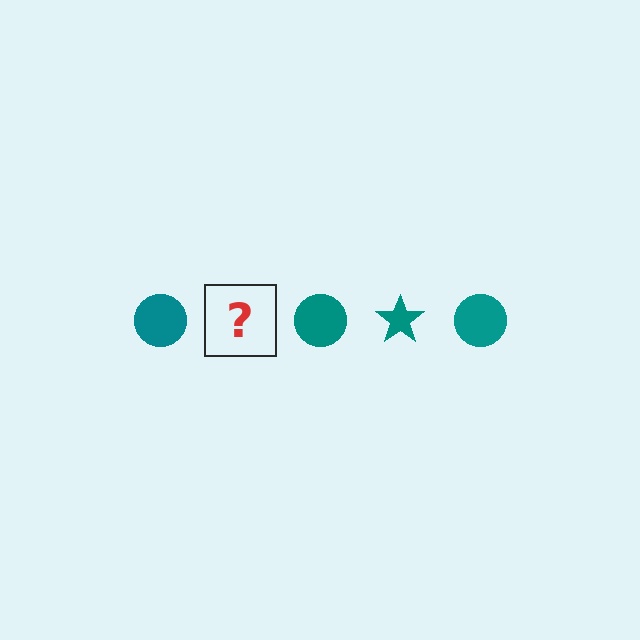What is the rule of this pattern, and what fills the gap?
The rule is that the pattern cycles through circle, star shapes in teal. The gap should be filled with a teal star.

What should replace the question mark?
The question mark should be replaced with a teal star.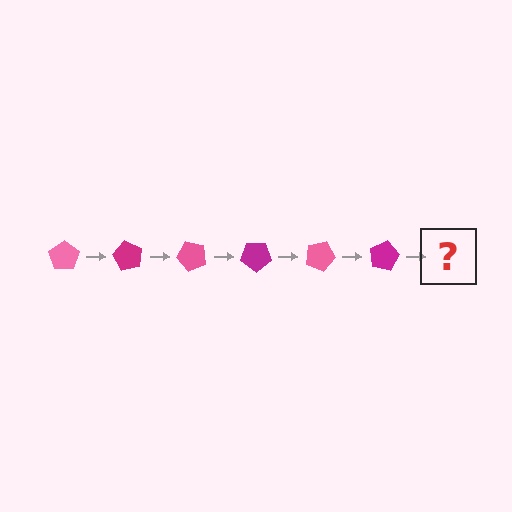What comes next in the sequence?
The next element should be a pink pentagon, rotated 360 degrees from the start.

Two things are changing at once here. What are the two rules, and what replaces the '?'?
The two rules are that it rotates 60 degrees each step and the color cycles through pink and magenta. The '?' should be a pink pentagon, rotated 360 degrees from the start.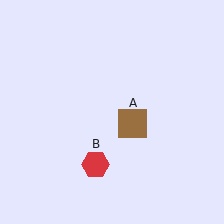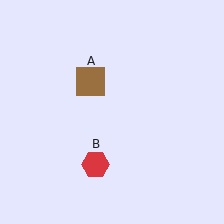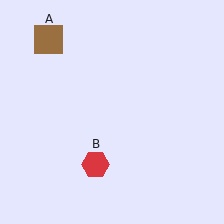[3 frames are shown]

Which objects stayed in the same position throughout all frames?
Red hexagon (object B) remained stationary.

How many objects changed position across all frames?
1 object changed position: brown square (object A).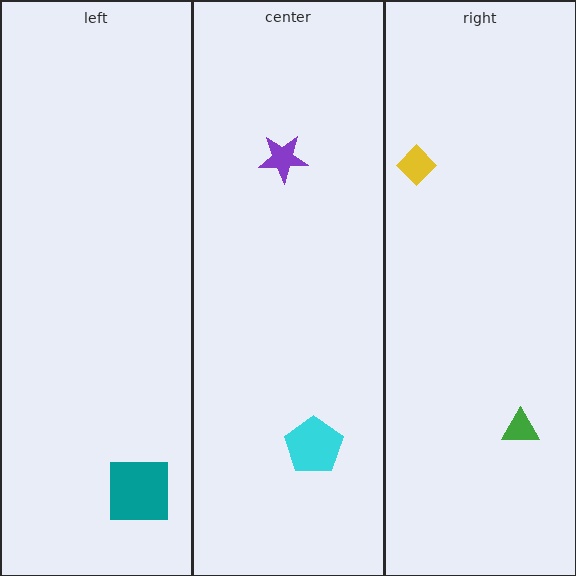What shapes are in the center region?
The cyan pentagon, the purple star.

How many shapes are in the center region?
2.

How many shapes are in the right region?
2.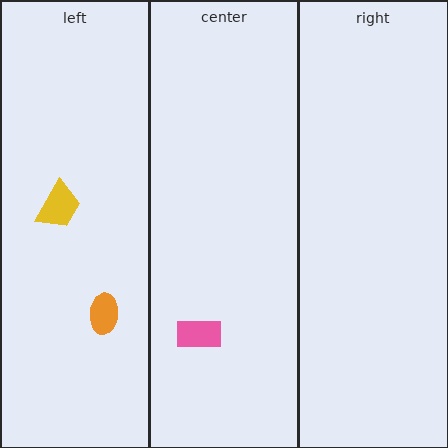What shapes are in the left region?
The orange ellipse, the yellow trapezoid.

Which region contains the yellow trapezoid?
The left region.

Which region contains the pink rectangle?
The center region.